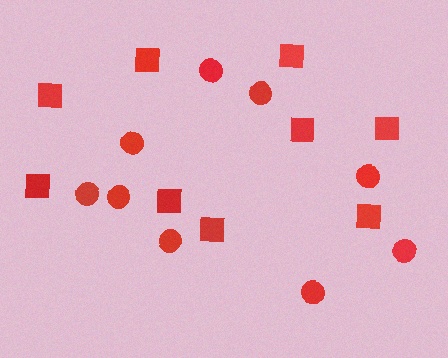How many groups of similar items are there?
There are 2 groups: one group of squares (9) and one group of circles (9).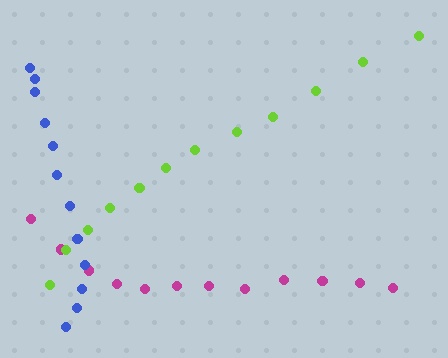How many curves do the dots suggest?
There are 3 distinct paths.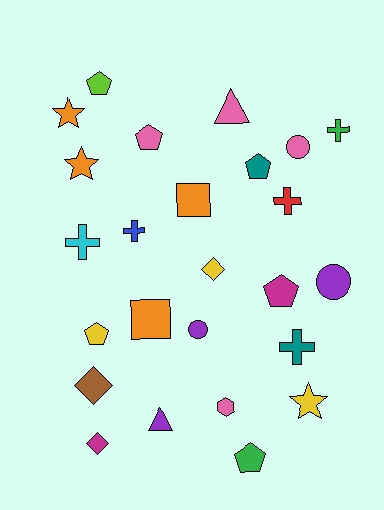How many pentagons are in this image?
There are 6 pentagons.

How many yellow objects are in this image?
There are 3 yellow objects.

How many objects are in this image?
There are 25 objects.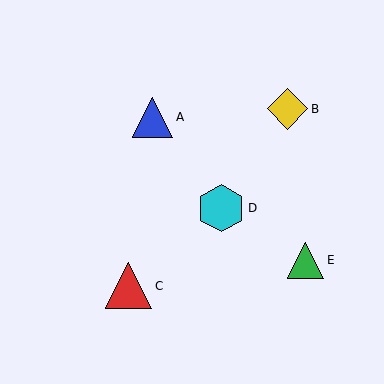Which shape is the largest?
The cyan hexagon (labeled D) is the largest.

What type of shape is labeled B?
Shape B is a yellow diamond.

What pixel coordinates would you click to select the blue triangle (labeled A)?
Click at (153, 117) to select the blue triangle A.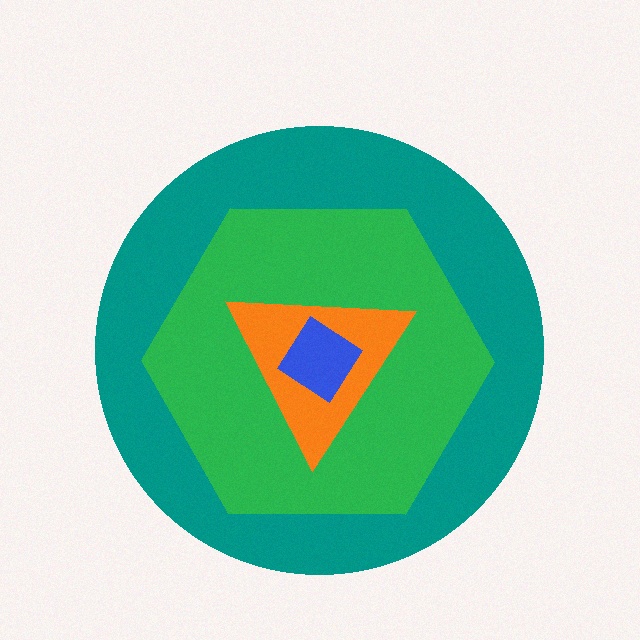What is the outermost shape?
The teal circle.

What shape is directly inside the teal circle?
The green hexagon.